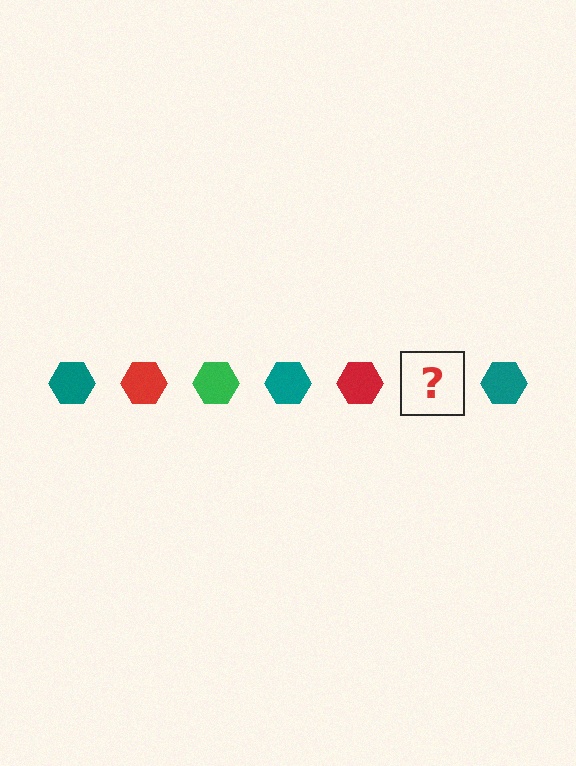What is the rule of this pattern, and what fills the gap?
The rule is that the pattern cycles through teal, red, green hexagons. The gap should be filled with a green hexagon.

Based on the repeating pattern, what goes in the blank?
The blank should be a green hexagon.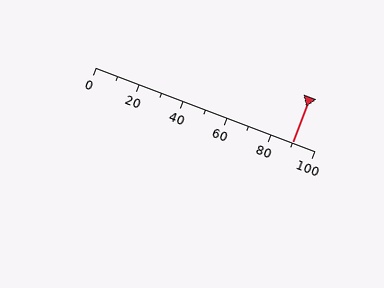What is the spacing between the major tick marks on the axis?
The major ticks are spaced 20 apart.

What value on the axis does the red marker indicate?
The marker indicates approximately 90.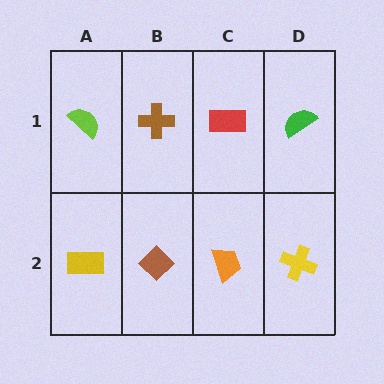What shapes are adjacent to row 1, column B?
A brown diamond (row 2, column B), a lime semicircle (row 1, column A), a red rectangle (row 1, column C).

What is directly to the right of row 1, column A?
A brown cross.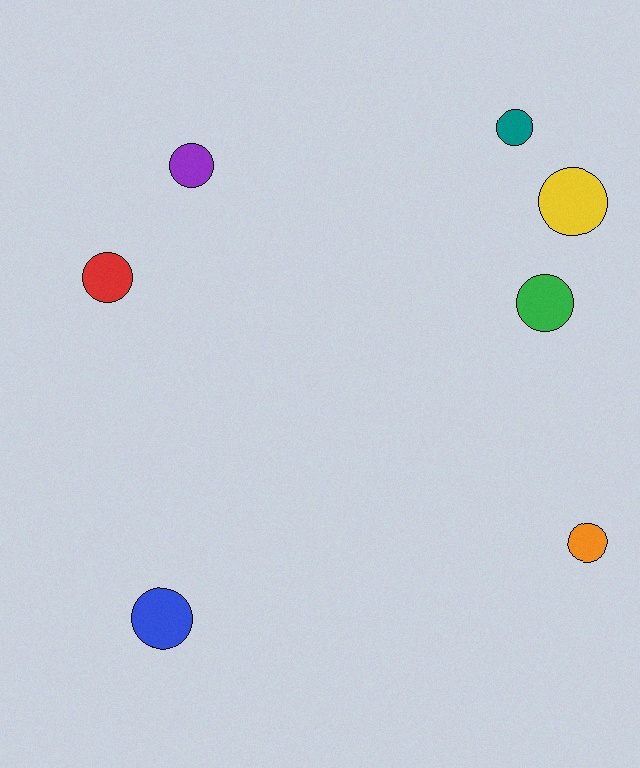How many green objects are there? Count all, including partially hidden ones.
There is 1 green object.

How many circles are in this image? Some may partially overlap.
There are 7 circles.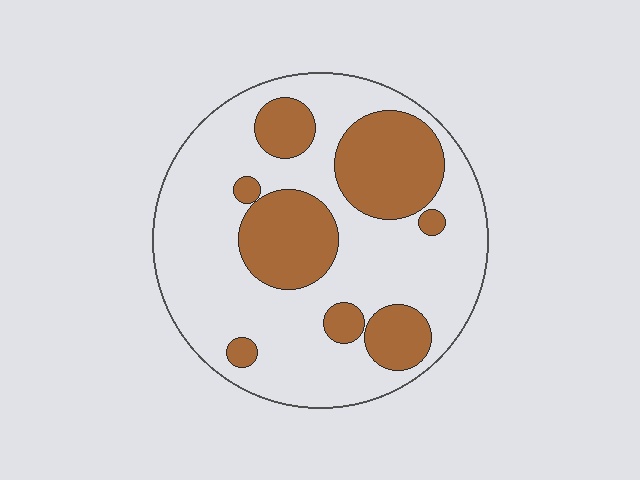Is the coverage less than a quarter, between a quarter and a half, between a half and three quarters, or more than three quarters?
Between a quarter and a half.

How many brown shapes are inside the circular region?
8.